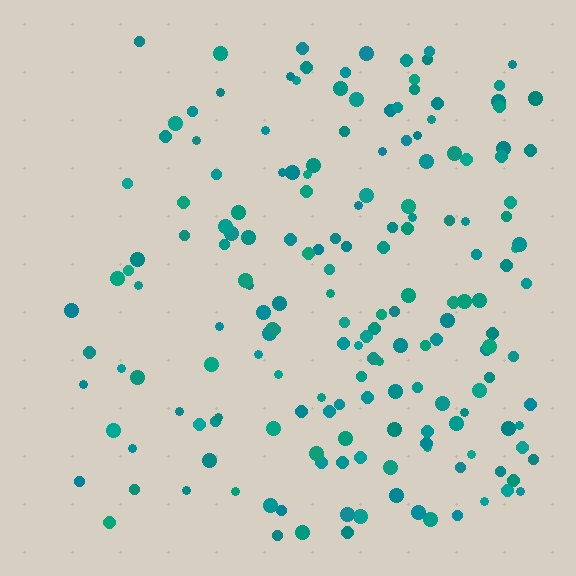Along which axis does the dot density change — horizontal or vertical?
Horizontal.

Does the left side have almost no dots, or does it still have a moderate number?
Still a moderate number, just noticeably fewer than the right.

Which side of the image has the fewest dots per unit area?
The left.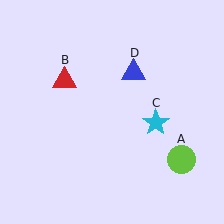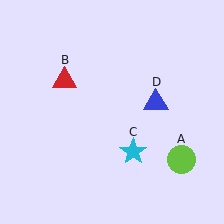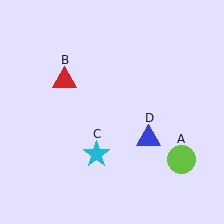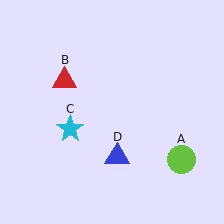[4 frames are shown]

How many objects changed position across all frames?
2 objects changed position: cyan star (object C), blue triangle (object D).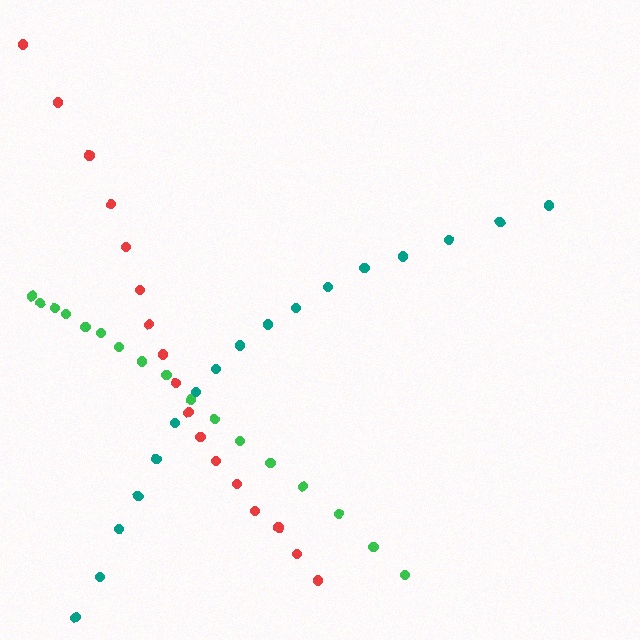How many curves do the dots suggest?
There are 3 distinct paths.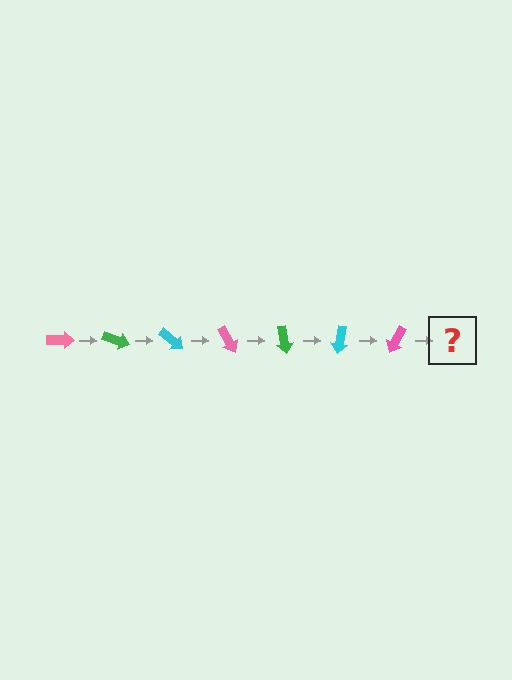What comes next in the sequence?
The next element should be a green arrow, rotated 140 degrees from the start.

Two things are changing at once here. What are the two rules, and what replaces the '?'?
The two rules are that it rotates 20 degrees each step and the color cycles through pink, green, and cyan. The '?' should be a green arrow, rotated 140 degrees from the start.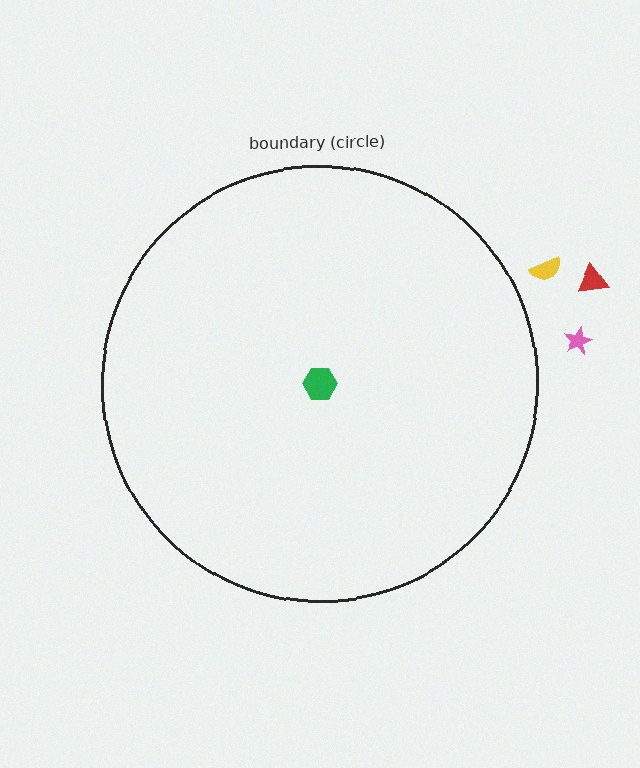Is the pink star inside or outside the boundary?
Outside.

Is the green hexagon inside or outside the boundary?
Inside.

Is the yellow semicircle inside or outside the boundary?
Outside.